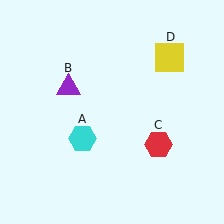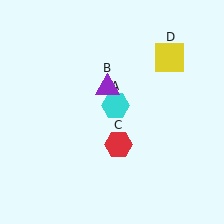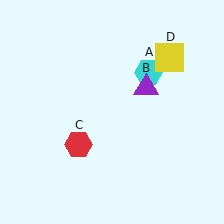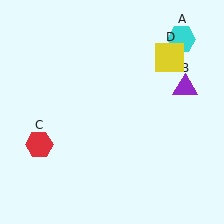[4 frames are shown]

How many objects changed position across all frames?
3 objects changed position: cyan hexagon (object A), purple triangle (object B), red hexagon (object C).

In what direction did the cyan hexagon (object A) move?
The cyan hexagon (object A) moved up and to the right.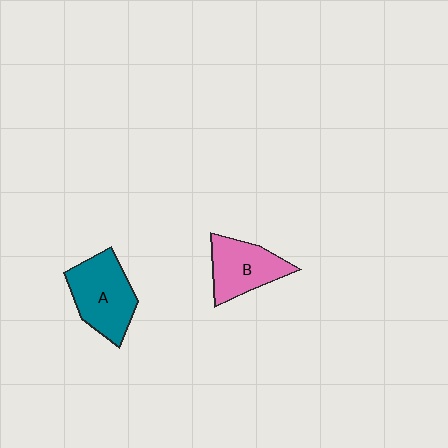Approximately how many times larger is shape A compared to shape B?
Approximately 1.2 times.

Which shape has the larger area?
Shape A (teal).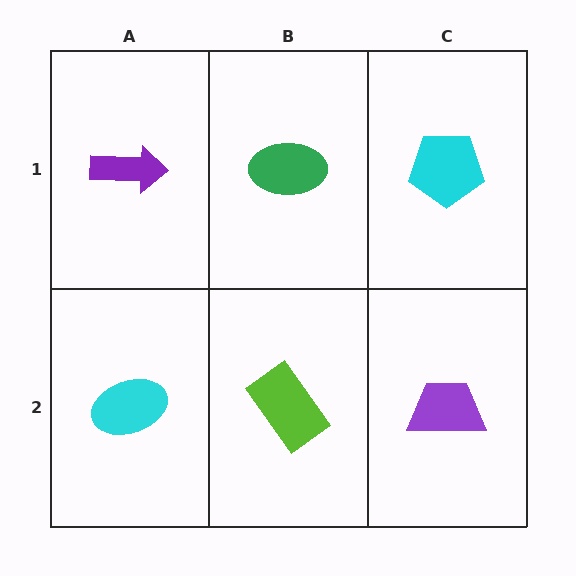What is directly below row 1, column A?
A cyan ellipse.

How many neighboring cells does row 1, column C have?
2.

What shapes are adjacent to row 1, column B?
A lime rectangle (row 2, column B), a purple arrow (row 1, column A), a cyan pentagon (row 1, column C).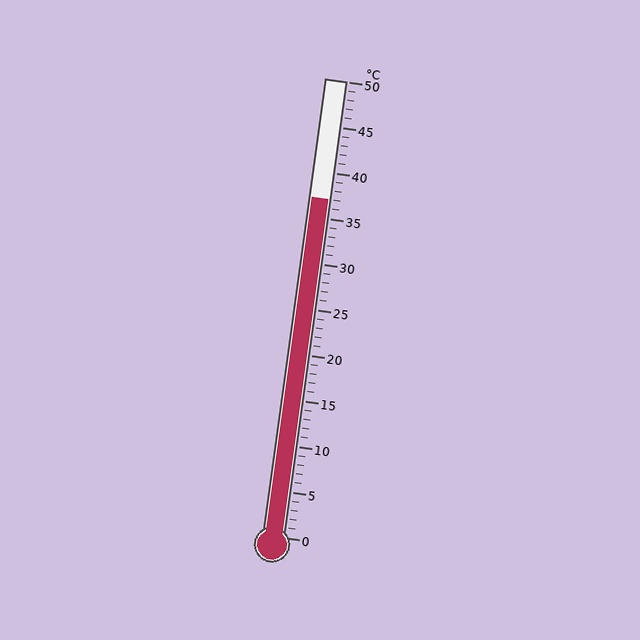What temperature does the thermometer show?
The thermometer shows approximately 37°C.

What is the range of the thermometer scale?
The thermometer scale ranges from 0°C to 50°C.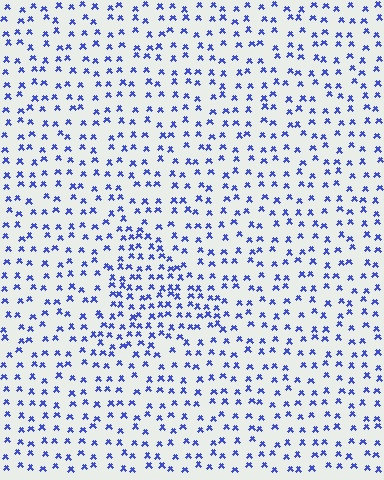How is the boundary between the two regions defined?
The boundary is defined by a change in element density (approximately 1.7x ratio). All elements are the same color, size, and shape.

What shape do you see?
I see a triangle.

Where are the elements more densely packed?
The elements are more densely packed inside the triangle boundary.